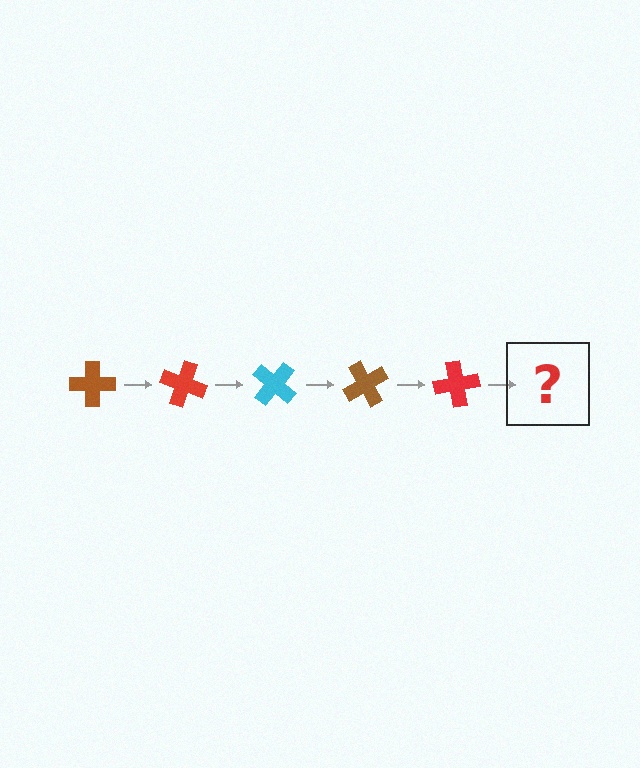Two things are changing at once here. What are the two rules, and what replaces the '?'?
The two rules are that it rotates 20 degrees each step and the color cycles through brown, red, and cyan. The '?' should be a cyan cross, rotated 100 degrees from the start.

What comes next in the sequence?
The next element should be a cyan cross, rotated 100 degrees from the start.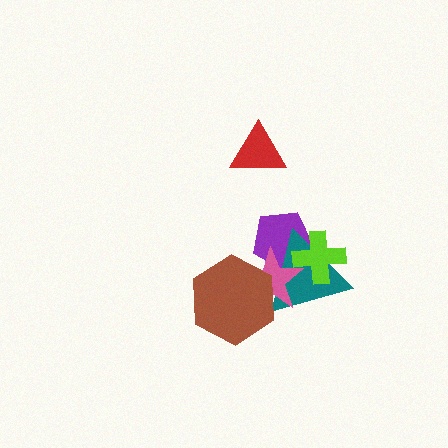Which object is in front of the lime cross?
The pink star is in front of the lime cross.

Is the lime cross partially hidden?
Yes, it is partially covered by another shape.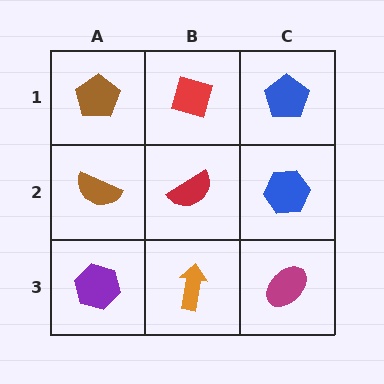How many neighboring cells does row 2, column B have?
4.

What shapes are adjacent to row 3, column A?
A brown semicircle (row 2, column A), an orange arrow (row 3, column B).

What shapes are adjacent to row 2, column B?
A red diamond (row 1, column B), an orange arrow (row 3, column B), a brown semicircle (row 2, column A), a blue hexagon (row 2, column C).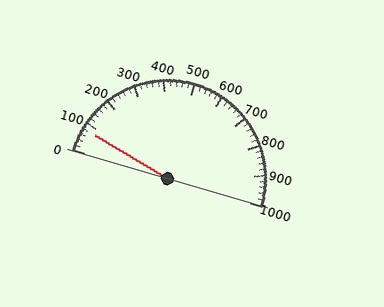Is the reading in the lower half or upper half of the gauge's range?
The reading is in the lower half of the range (0 to 1000).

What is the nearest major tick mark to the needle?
The nearest major tick mark is 100.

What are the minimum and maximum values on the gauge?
The gauge ranges from 0 to 1000.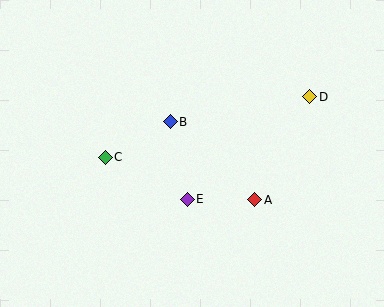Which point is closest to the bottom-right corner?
Point A is closest to the bottom-right corner.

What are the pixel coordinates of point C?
Point C is at (105, 157).